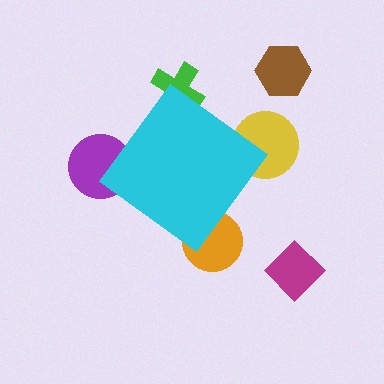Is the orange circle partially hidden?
Yes, the orange circle is partially hidden behind the cyan diamond.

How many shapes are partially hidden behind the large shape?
4 shapes are partially hidden.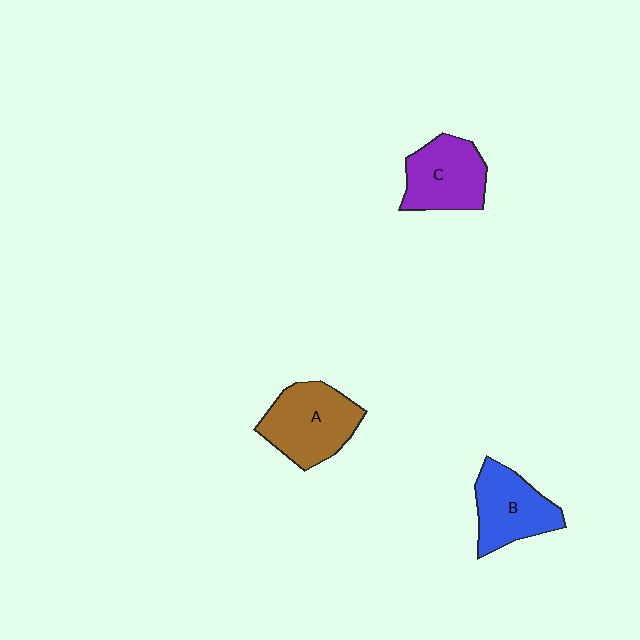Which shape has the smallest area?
Shape B (blue).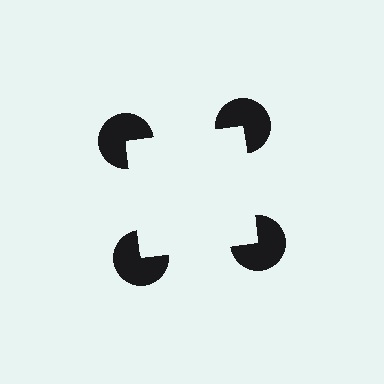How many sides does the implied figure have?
4 sides.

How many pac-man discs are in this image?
There are 4 — one at each vertex of the illusory square.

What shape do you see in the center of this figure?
An illusory square — its edges are inferred from the aligned wedge cuts in the pac-man discs, not physically drawn.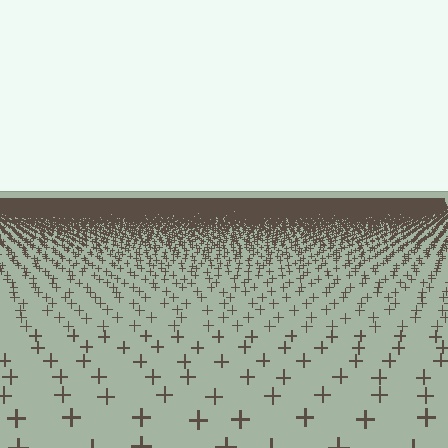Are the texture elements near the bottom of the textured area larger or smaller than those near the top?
Larger. Near the bottom, elements are closer to the viewer and appear at a bigger on-screen size.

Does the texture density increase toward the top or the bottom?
Density increases toward the top.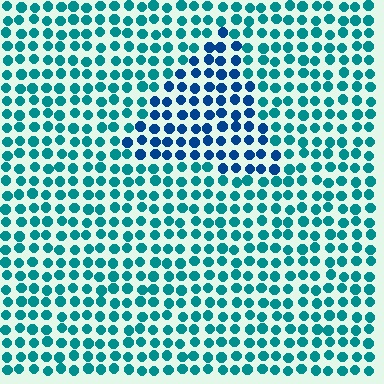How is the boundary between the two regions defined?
The boundary is defined purely by a slight shift in hue (about 34 degrees). Spacing, size, and orientation are identical on both sides.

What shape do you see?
I see a triangle.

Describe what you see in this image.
The image is filled with small teal elements in a uniform arrangement. A triangle-shaped region is visible where the elements are tinted to a slightly different hue, forming a subtle color boundary.